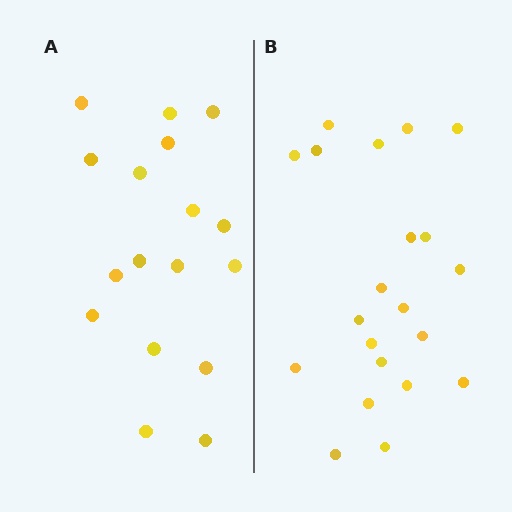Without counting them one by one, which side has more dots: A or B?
Region B (the right region) has more dots.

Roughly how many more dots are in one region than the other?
Region B has about 4 more dots than region A.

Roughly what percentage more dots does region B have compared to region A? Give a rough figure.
About 25% more.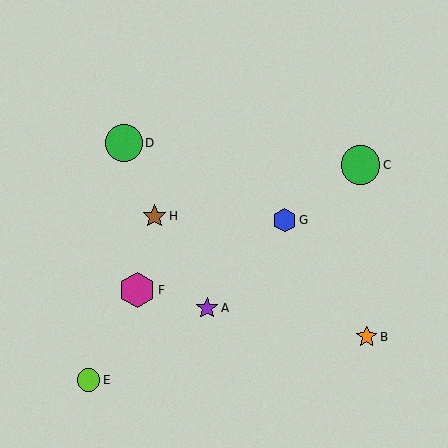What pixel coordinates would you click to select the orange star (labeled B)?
Click at (367, 337) to select the orange star B.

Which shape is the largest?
The green circle (labeled C) is the largest.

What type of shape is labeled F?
Shape F is a magenta hexagon.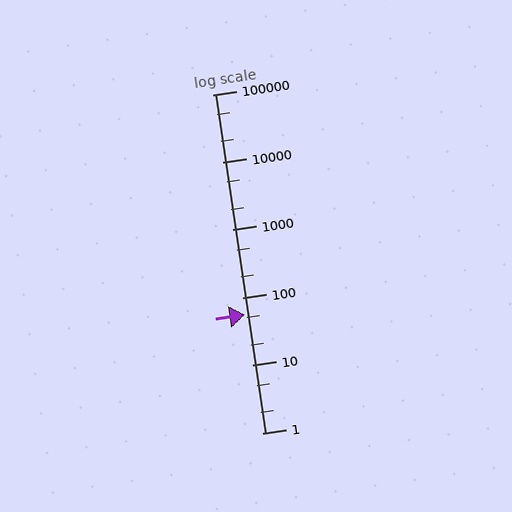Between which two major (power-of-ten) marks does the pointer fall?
The pointer is between 10 and 100.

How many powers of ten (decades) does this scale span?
The scale spans 5 decades, from 1 to 100000.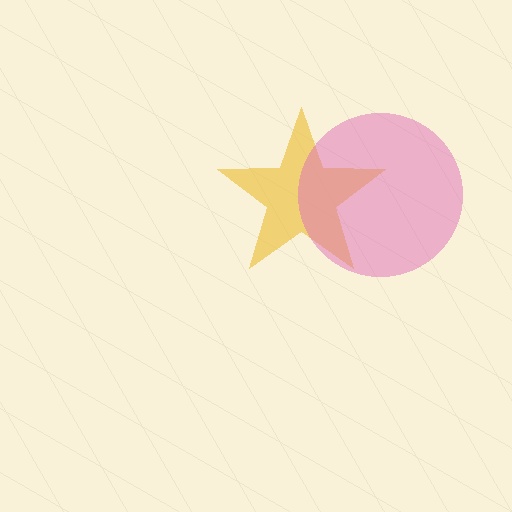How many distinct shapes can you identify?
There are 2 distinct shapes: a yellow star, a pink circle.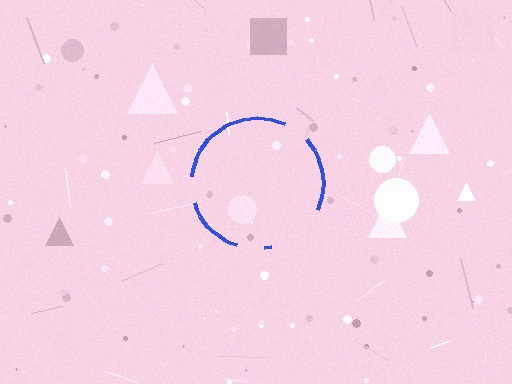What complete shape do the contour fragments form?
The contour fragments form a circle.